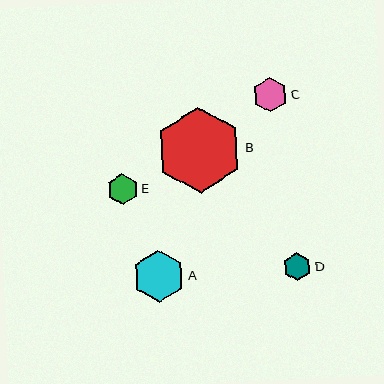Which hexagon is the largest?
Hexagon B is the largest with a size of approximately 86 pixels.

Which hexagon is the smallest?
Hexagon D is the smallest with a size of approximately 28 pixels.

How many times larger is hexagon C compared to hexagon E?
Hexagon C is approximately 1.1 times the size of hexagon E.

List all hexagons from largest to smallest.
From largest to smallest: B, A, C, E, D.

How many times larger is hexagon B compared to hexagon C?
Hexagon B is approximately 2.5 times the size of hexagon C.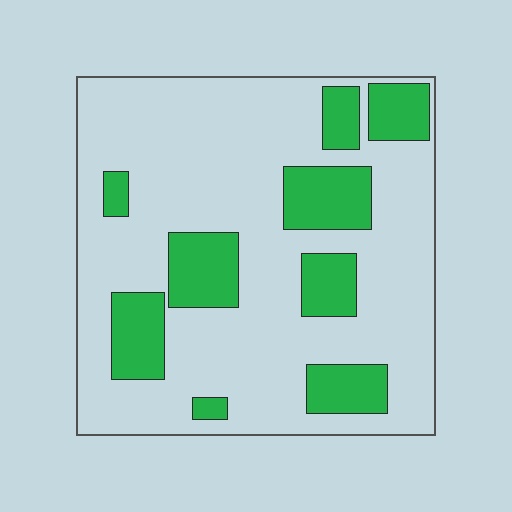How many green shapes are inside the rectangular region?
9.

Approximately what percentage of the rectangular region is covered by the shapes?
Approximately 25%.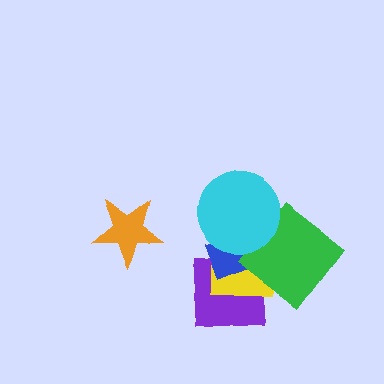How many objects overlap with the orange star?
0 objects overlap with the orange star.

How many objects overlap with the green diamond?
2 objects overlap with the green diamond.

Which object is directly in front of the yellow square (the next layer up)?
The blue diamond is directly in front of the yellow square.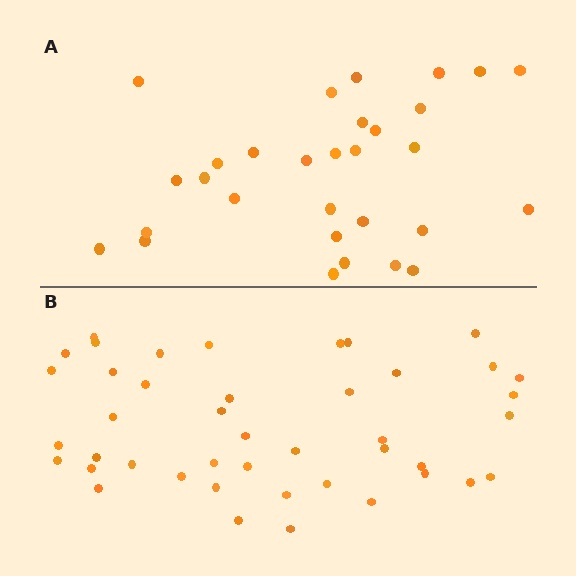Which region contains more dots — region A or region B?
Region B (the bottom region) has more dots.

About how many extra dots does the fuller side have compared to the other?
Region B has approximately 15 more dots than region A.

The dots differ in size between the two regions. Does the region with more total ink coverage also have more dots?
No. Region A has more total ink coverage because its dots are larger, but region B actually contains more individual dots. Total area can be misleading — the number of items is what matters here.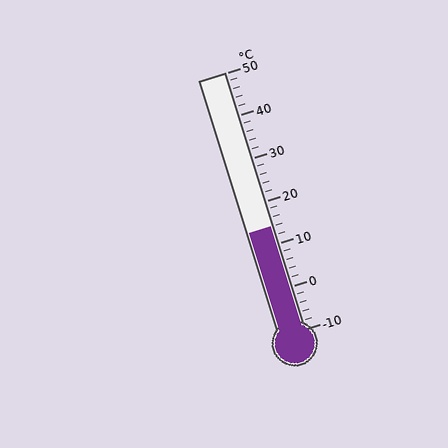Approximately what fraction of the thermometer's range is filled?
The thermometer is filled to approximately 40% of its range.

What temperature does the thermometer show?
The thermometer shows approximately 14°C.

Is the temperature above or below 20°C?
The temperature is below 20°C.